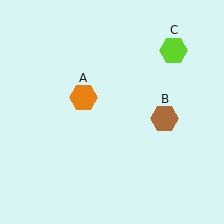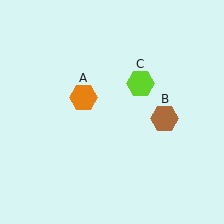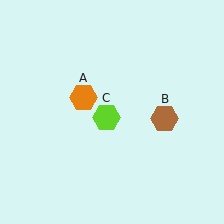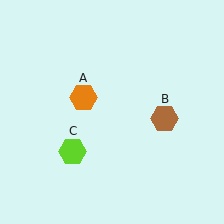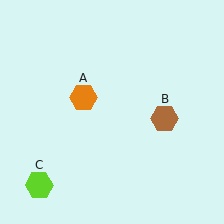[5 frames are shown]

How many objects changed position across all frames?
1 object changed position: lime hexagon (object C).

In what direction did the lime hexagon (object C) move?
The lime hexagon (object C) moved down and to the left.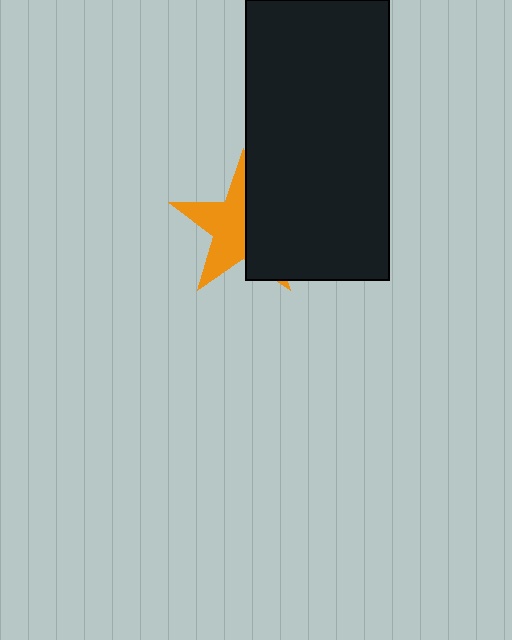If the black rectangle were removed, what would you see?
You would see the complete orange star.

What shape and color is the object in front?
The object in front is a black rectangle.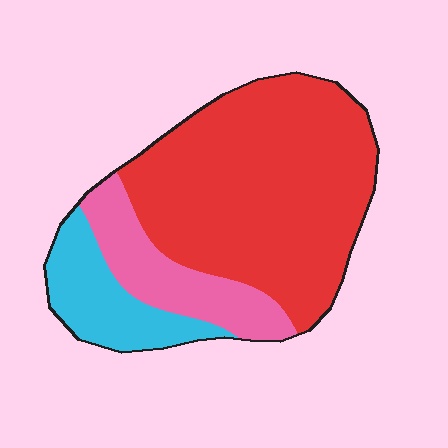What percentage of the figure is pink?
Pink takes up about one fifth (1/5) of the figure.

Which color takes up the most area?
Red, at roughly 65%.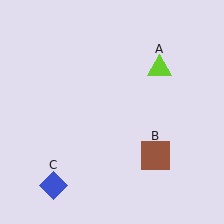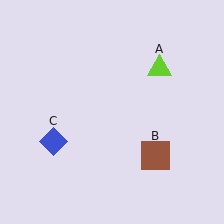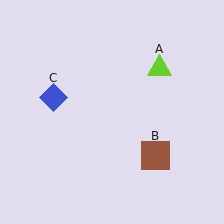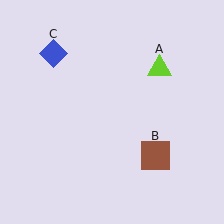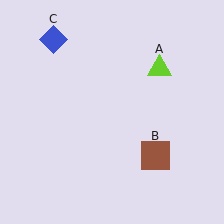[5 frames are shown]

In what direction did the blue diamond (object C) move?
The blue diamond (object C) moved up.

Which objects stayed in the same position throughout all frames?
Lime triangle (object A) and brown square (object B) remained stationary.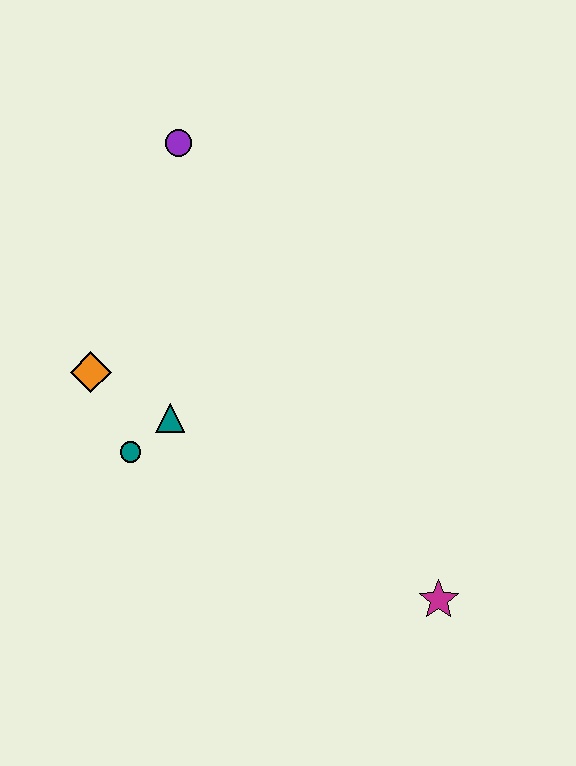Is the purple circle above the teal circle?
Yes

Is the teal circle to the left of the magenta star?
Yes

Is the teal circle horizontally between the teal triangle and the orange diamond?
Yes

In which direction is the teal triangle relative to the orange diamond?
The teal triangle is to the right of the orange diamond.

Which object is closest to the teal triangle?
The teal circle is closest to the teal triangle.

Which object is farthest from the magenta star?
The purple circle is farthest from the magenta star.